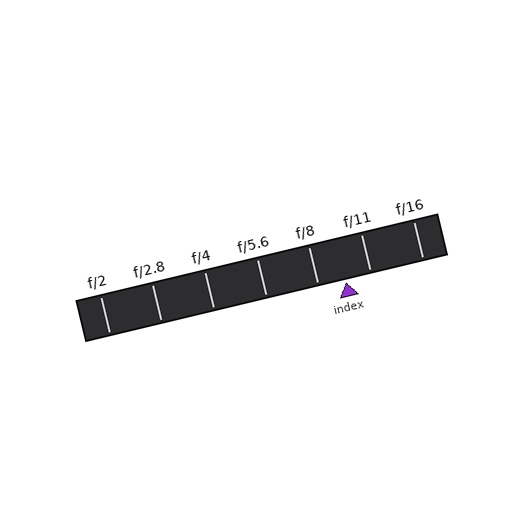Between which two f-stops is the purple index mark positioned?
The index mark is between f/8 and f/11.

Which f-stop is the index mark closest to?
The index mark is closest to f/11.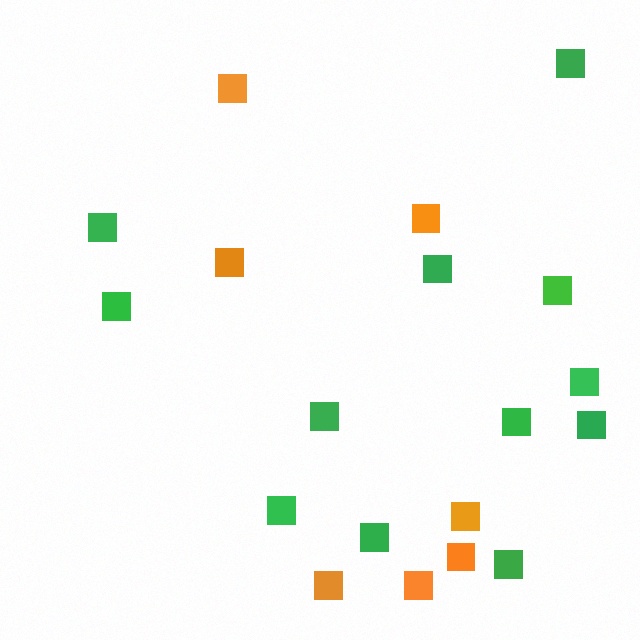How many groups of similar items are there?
There are 2 groups: one group of green squares (12) and one group of orange squares (7).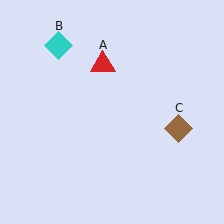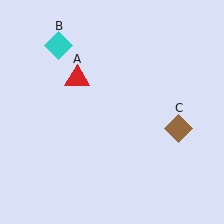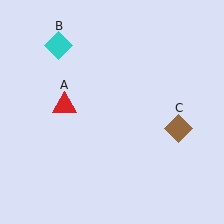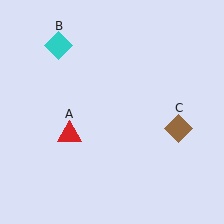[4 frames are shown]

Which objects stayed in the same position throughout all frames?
Cyan diamond (object B) and brown diamond (object C) remained stationary.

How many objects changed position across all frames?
1 object changed position: red triangle (object A).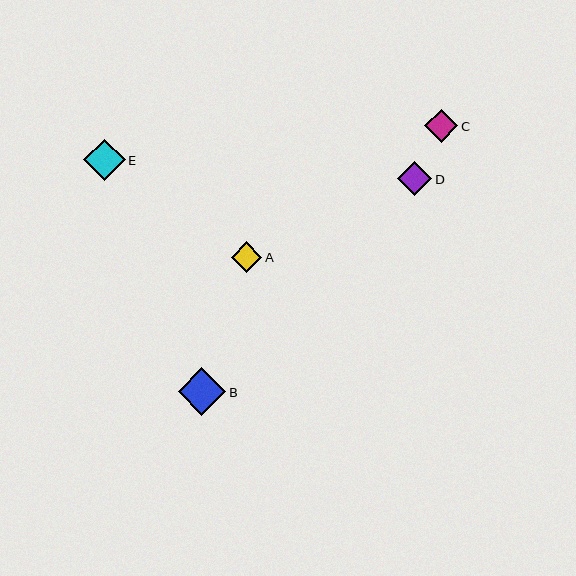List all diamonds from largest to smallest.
From largest to smallest: B, E, D, C, A.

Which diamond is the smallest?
Diamond A is the smallest with a size of approximately 30 pixels.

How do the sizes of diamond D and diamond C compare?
Diamond D and diamond C are approximately the same size.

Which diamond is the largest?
Diamond B is the largest with a size of approximately 47 pixels.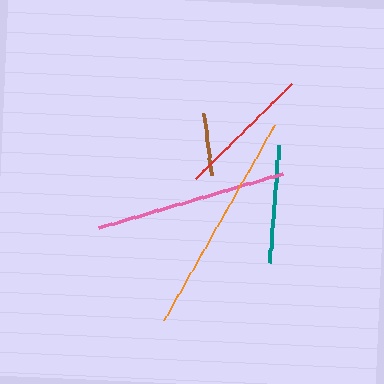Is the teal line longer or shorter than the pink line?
The pink line is longer than the teal line.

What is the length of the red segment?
The red segment is approximately 136 pixels long.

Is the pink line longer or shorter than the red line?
The pink line is longer than the red line.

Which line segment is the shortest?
The brown line is the shortest at approximately 62 pixels.